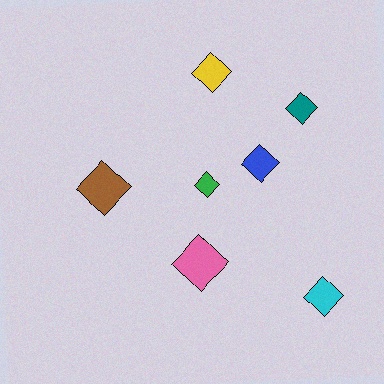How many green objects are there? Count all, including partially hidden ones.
There is 1 green object.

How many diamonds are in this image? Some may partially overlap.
There are 7 diamonds.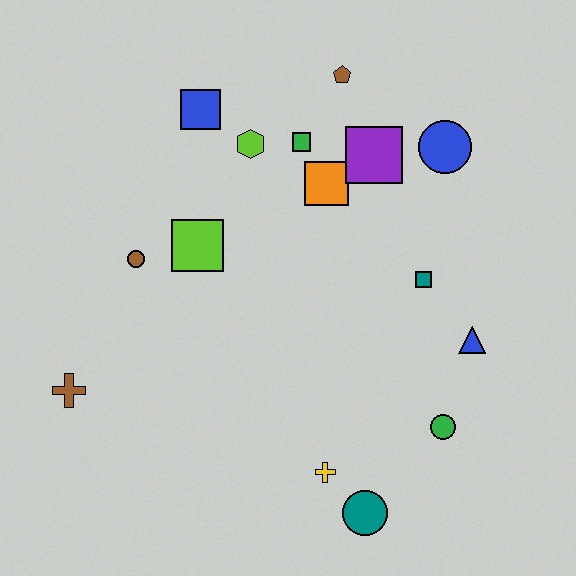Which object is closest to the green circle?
The blue triangle is closest to the green circle.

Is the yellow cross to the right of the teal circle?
No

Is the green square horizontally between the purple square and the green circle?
No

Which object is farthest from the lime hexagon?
The teal circle is farthest from the lime hexagon.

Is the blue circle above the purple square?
Yes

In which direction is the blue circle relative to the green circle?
The blue circle is above the green circle.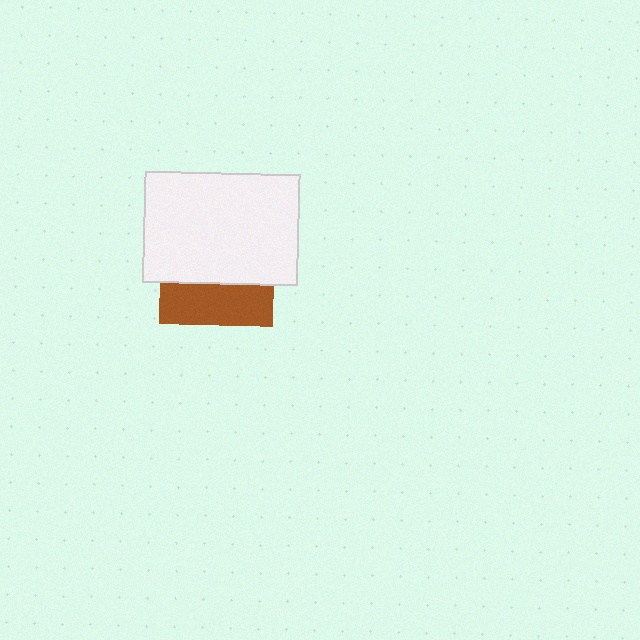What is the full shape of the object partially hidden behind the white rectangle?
The partially hidden object is a brown square.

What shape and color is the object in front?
The object in front is a white rectangle.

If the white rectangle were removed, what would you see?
You would see the complete brown square.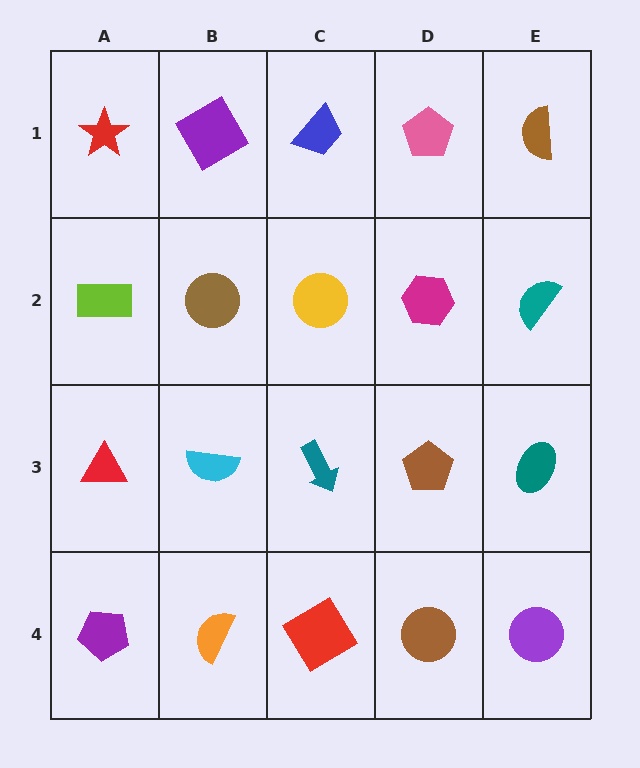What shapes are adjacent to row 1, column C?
A yellow circle (row 2, column C), a purple diamond (row 1, column B), a pink pentagon (row 1, column D).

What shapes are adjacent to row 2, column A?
A red star (row 1, column A), a red triangle (row 3, column A), a brown circle (row 2, column B).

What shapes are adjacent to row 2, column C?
A blue trapezoid (row 1, column C), a teal arrow (row 3, column C), a brown circle (row 2, column B), a magenta hexagon (row 2, column D).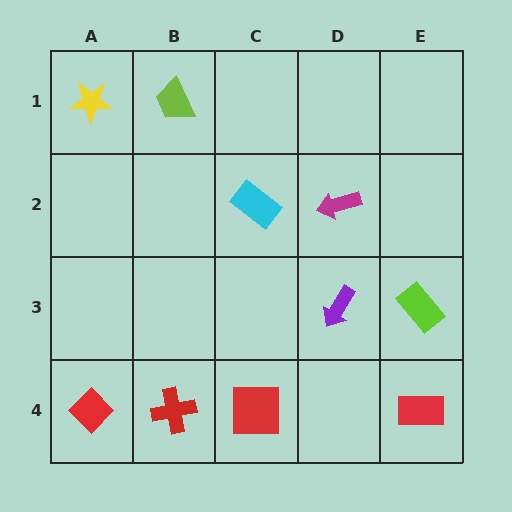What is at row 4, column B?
A red cross.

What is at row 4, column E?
A red rectangle.